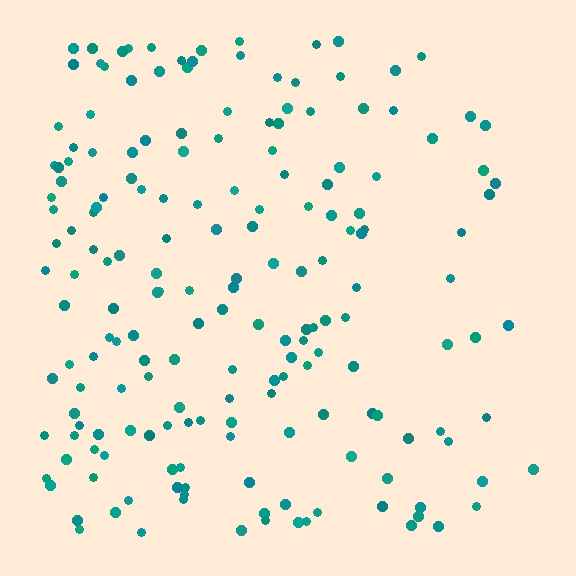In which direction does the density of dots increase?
From right to left, with the left side densest.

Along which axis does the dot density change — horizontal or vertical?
Horizontal.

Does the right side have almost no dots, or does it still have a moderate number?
Still a moderate number, just noticeably fewer than the left.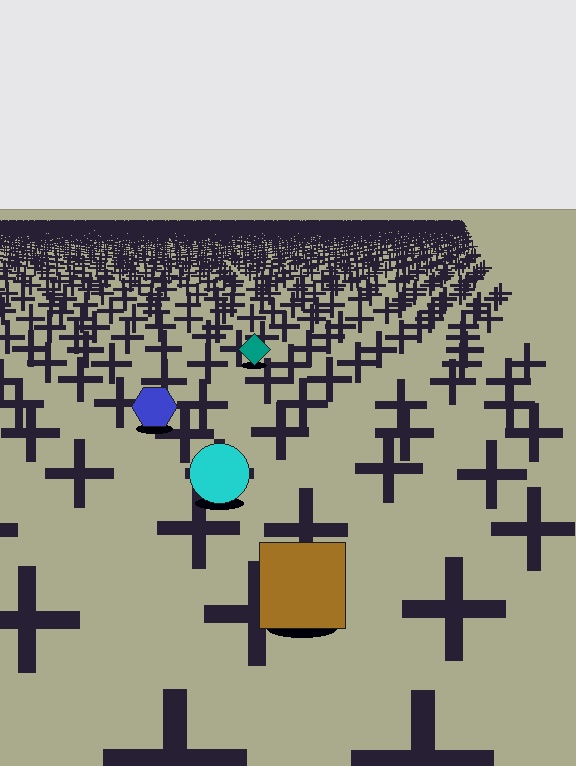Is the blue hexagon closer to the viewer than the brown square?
No. The brown square is closer — you can tell from the texture gradient: the ground texture is coarser near it.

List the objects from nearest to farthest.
From nearest to farthest: the brown square, the cyan circle, the blue hexagon, the teal diamond.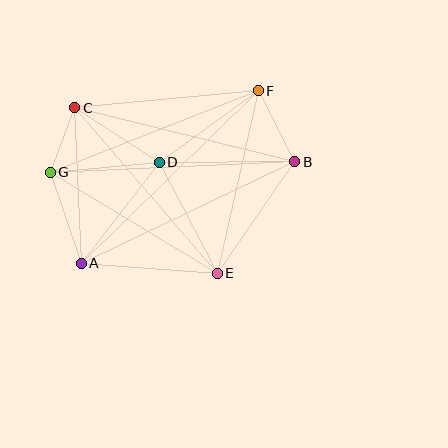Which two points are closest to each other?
Points C and G are closest to each other.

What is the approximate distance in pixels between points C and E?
The distance between C and E is approximately 219 pixels.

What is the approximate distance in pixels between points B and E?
The distance between B and E is approximately 136 pixels.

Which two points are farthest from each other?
Points A and F are farthest from each other.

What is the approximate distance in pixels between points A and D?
The distance between A and D is approximately 127 pixels.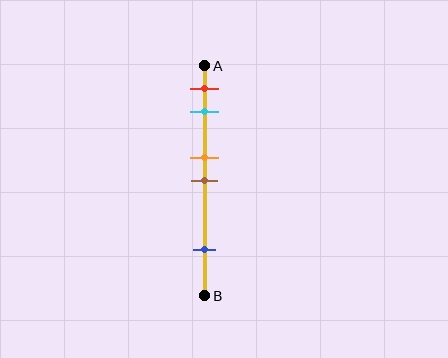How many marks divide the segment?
There are 5 marks dividing the segment.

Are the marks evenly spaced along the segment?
No, the marks are not evenly spaced.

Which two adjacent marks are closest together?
The orange and brown marks are the closest adjacent pair.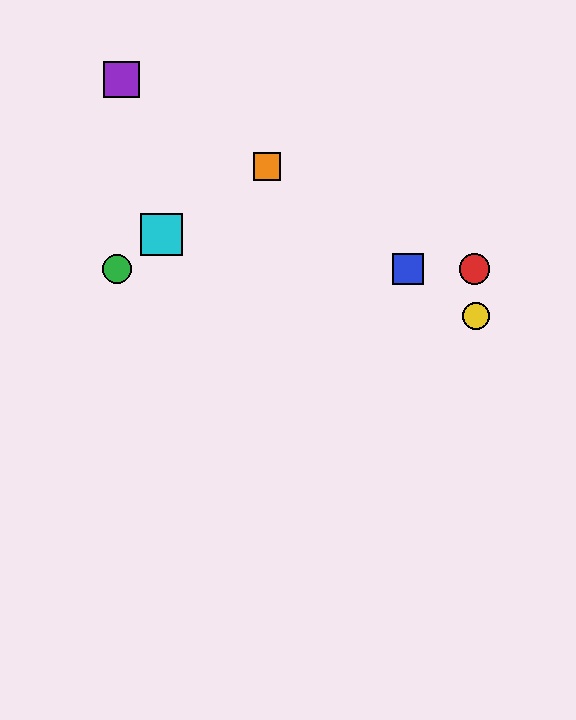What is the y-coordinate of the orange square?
The orange square is at y≈166.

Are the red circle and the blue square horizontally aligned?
Yes, both are at y≈269.